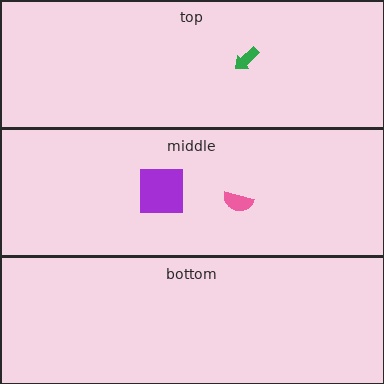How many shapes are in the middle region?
2.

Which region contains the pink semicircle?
The middle region.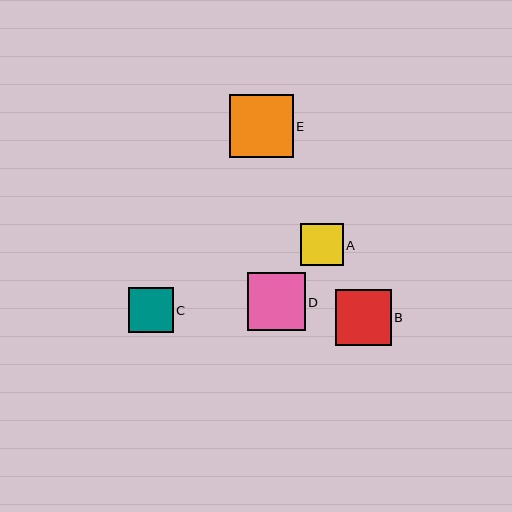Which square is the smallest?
Square A is the smallest with a size of approximately 42 pixels.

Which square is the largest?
Square E is the largest with a size of approximately 63 pixels.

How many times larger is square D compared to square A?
Square D is approximately 1.4 times the size of square A.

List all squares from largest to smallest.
From largest to smallest: E, D, B, C, A.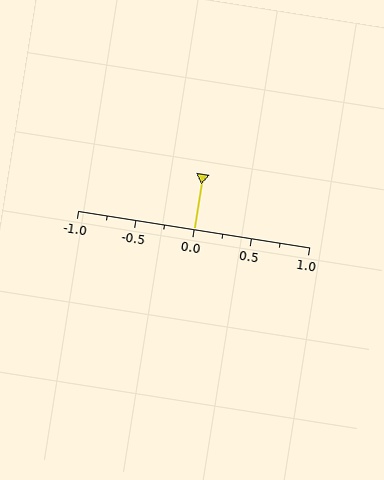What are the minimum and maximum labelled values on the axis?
The axis runs from -1.0 to 1.0.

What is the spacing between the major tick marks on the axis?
The major ticks are spaced 0.5 apart.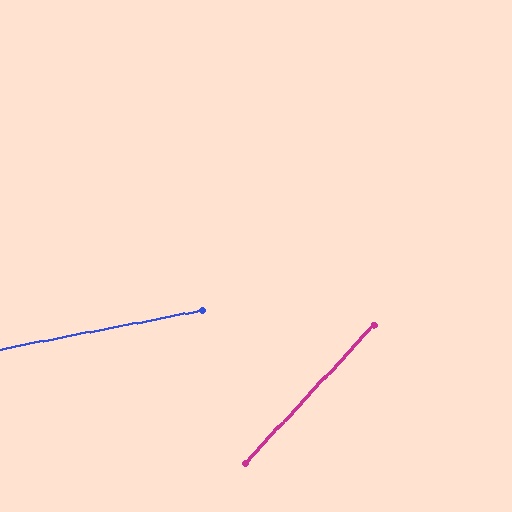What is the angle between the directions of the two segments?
Approximately 36 degrees.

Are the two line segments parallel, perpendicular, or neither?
Neither parallel nor perpendicular — they differ by about 36°.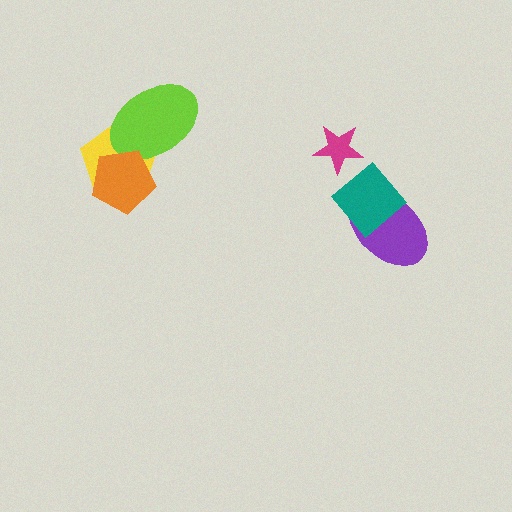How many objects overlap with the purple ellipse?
1 object overlaps with the purple ellipse.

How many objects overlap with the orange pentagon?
2 objects overlap with the orange pentagon.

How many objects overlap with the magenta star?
0 objects overlap with the magenta star.